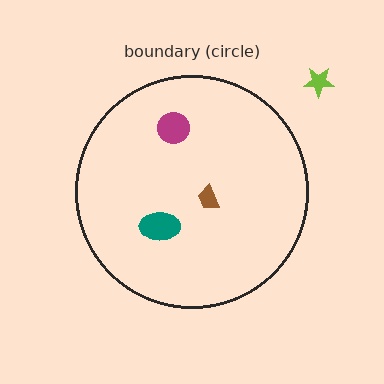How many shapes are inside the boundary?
3 inside, 1 outside.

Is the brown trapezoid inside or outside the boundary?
Inside.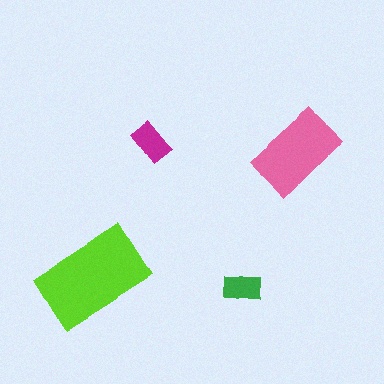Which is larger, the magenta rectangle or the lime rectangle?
The lime one.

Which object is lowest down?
The green rectangle is bottommost.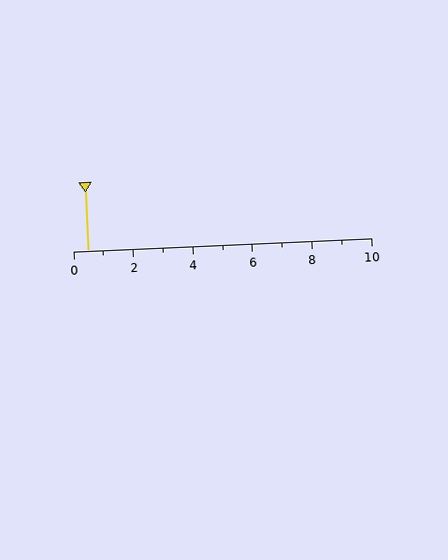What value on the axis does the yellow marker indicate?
The marker indicates approximately 0.5.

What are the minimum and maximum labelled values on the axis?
The axis runs from 0 to 10.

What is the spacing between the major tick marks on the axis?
The major ticks are spaced 2 apart.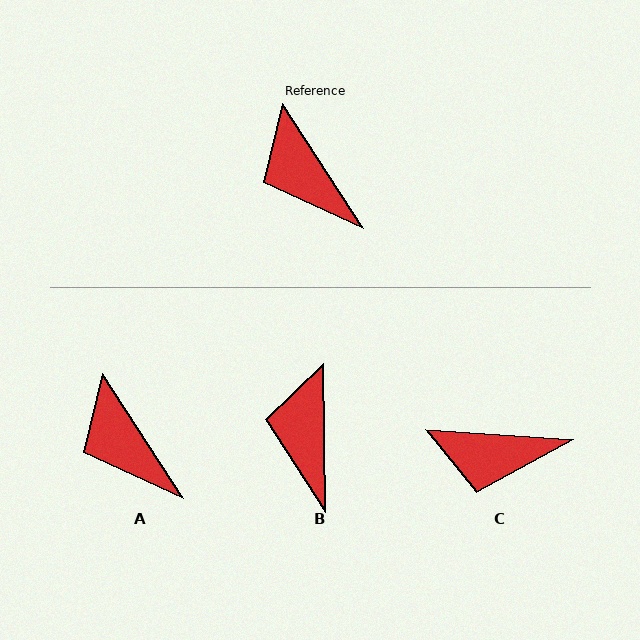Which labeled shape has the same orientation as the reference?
A.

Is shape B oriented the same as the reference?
No, it is off by about 33 degrees.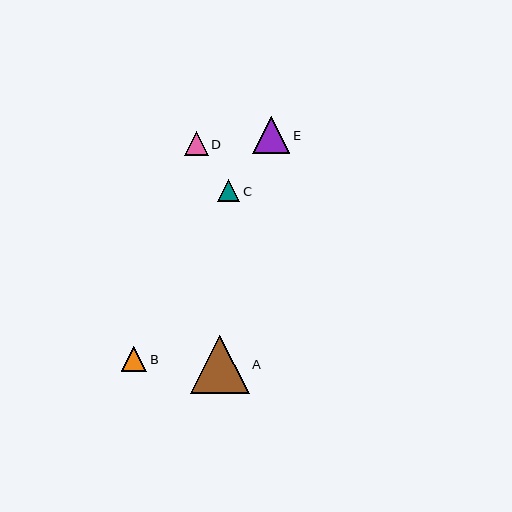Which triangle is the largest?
Triangle A is the largest with a size of approximately 58 pixels.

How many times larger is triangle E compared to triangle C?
Triangle E is approximately 1.7 times the size of triangle C.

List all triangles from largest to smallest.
From largest to smallest: A, E, B, D, C.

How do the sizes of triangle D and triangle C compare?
Triangle D and triangle C are approximately the same size.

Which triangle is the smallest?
Triangle C is the smallest with a size of approximately 22 pixels.